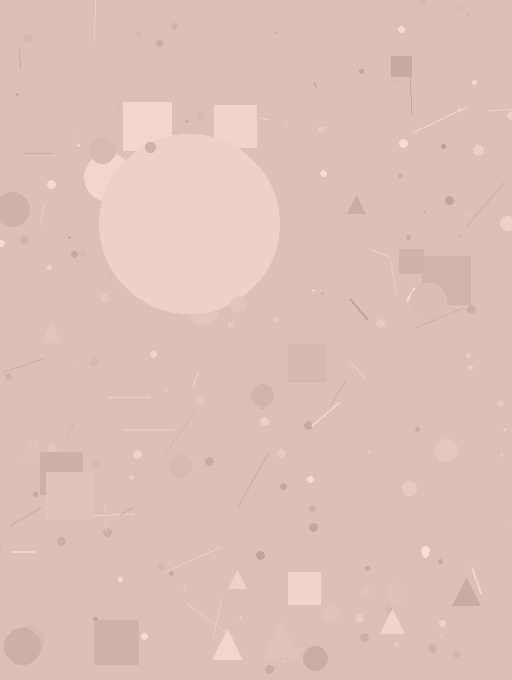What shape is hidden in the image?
A circle is hidden in the image.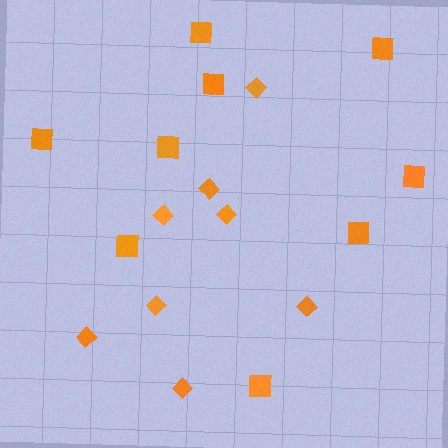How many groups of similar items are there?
There are 2 groups: one group of squares (9) and one group of diamonds (8).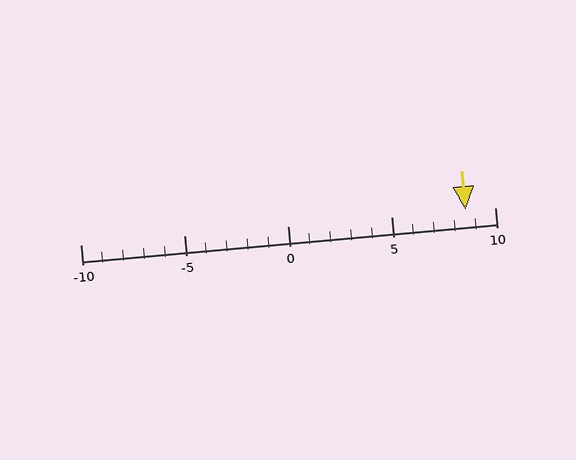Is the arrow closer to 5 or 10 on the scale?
The arrow is closer to 10.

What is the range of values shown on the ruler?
The ruler shows values from -10 to 10.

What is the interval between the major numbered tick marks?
The major tick marks are spaced 5 units apart.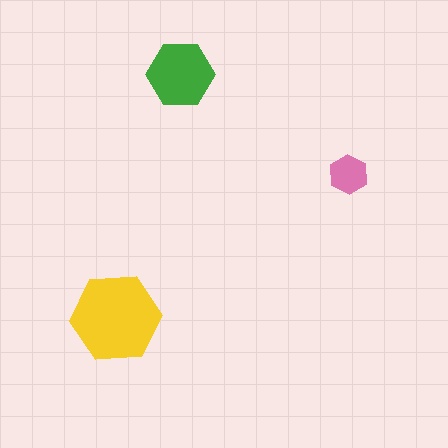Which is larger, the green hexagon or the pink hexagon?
The green one.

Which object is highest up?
The green hexagon is topmost.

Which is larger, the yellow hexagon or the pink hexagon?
The yellow one.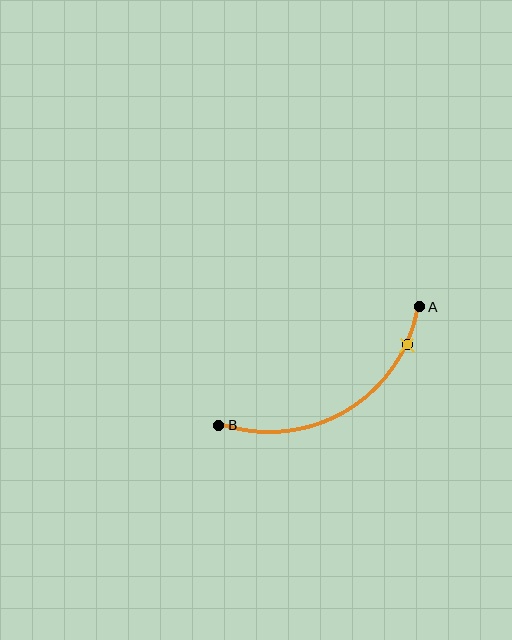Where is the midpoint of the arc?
The arc midpoint is the point on the curve farthest from the straight line joining A and B. It sits below that line.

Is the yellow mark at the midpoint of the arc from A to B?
No. The yellow mark lies on the arc but is closer to endpoint A. The arc midpoint would be at the point on the curve equidistant along the arc from both A and B.